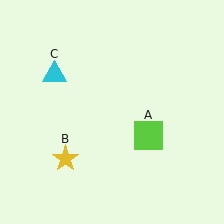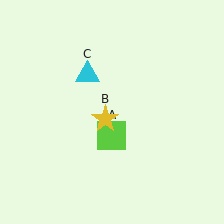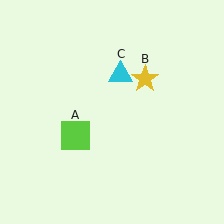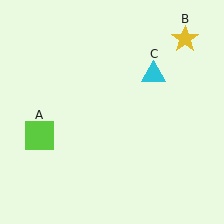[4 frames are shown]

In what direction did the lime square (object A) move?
The lime square (object A) moved left.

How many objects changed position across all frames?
3 objects changed position: lime square (object A), yellow star (object B), cyan triangle (object C).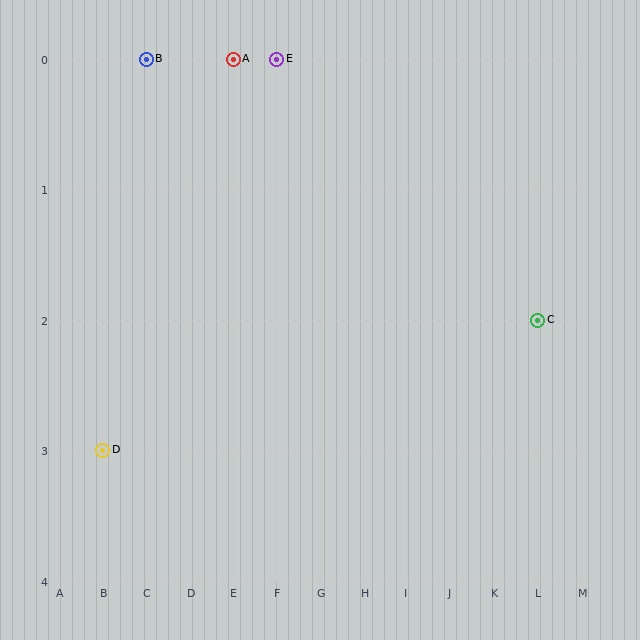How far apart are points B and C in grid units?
Points B and C are 9 columns and 2 rows apart (about 9.2 grid units diagonally).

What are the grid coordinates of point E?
Point E is at grid coordinates (F, 0).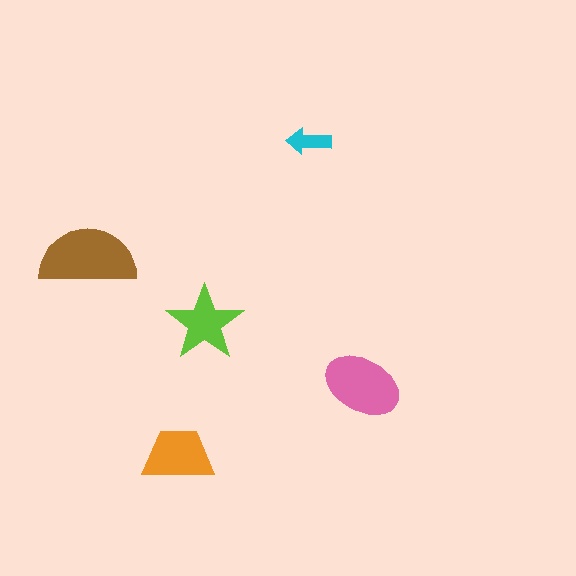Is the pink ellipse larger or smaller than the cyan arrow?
Larger.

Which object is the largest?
The brown semicircle.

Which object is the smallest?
The cyan arrow.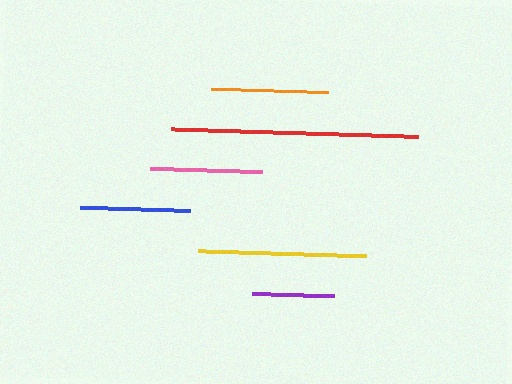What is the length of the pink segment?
The pink segment is approximately 112 pixels long.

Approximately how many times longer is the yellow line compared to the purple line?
The yellow line is approximately 2.1 times the length of the purple line.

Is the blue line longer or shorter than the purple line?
The blue line is longer than the purple line.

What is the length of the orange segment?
The orange segment is approximately 117 pixels long.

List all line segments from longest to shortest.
From longest to shortest: red, yellow, orange, pink, blue, purple.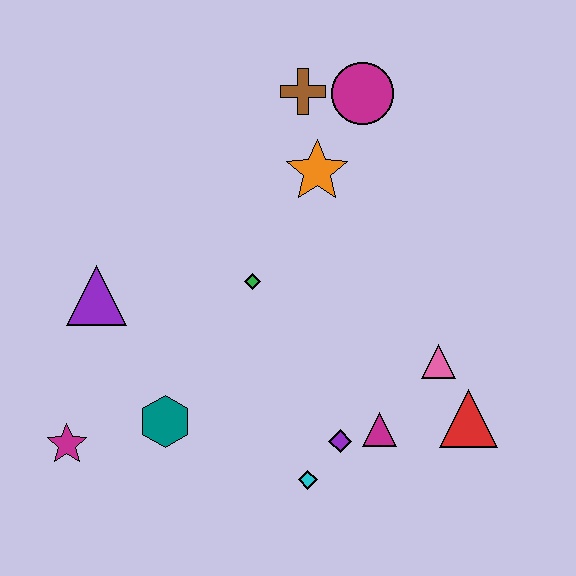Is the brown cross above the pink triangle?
Yes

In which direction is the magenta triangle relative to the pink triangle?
The magenta triangle is below the pink triangle.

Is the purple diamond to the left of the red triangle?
Yes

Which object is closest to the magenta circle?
The brown cross is closest to the magenta circle.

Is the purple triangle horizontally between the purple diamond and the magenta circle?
No